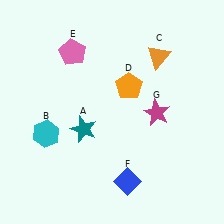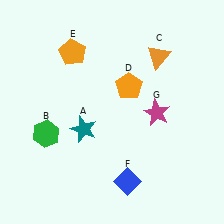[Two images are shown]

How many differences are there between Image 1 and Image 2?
There are 2 differences between the two images.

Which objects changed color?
B changed from cyan to green. E changed from pink to orange.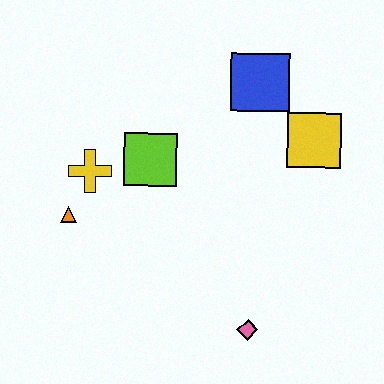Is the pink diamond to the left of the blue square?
Yes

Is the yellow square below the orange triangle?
No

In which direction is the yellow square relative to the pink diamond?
The yellow square is above the pink diamond.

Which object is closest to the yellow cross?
The orange triangle is closest to the yellow cross.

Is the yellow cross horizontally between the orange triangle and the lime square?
Yes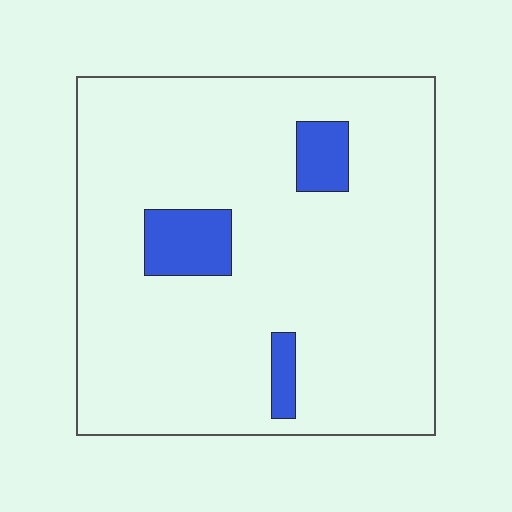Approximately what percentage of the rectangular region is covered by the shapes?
Approximately 10%.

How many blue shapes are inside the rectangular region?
3.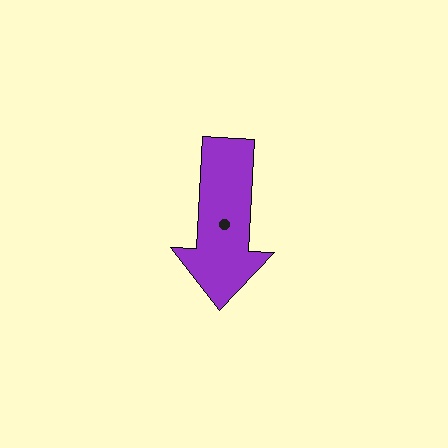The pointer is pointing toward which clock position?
Roughly 6 o'clock.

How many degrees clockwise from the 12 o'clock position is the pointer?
Approximately 183 degrees.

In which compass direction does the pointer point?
South.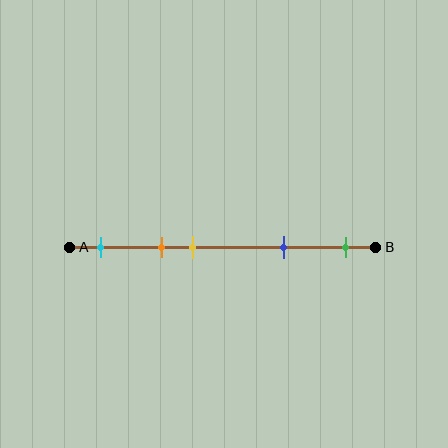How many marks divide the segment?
There are 5 marks dividing the segment.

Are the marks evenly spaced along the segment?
No, the marks are not evenly spaced.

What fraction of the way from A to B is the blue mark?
The blue mark is approximately 70% (0.7) of the way from A to B.